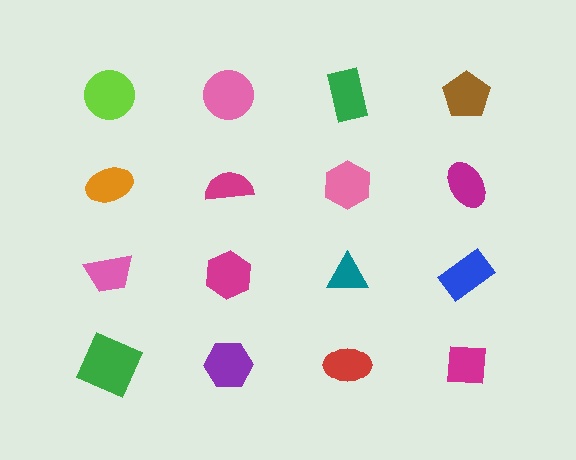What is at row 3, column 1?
A pink trapezoid.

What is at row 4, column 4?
A magenta square.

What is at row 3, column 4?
A blue rectangle.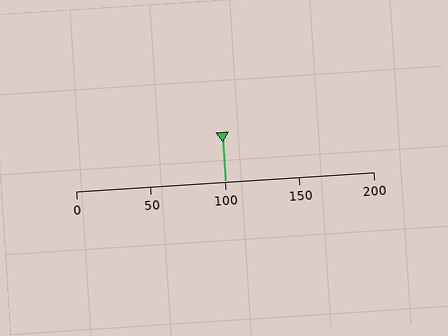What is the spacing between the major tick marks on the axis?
The major ticks are spaced 50 apart.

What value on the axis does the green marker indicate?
The marker indicates approximately 100.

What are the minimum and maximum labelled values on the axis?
The axis runs from 0 to 200.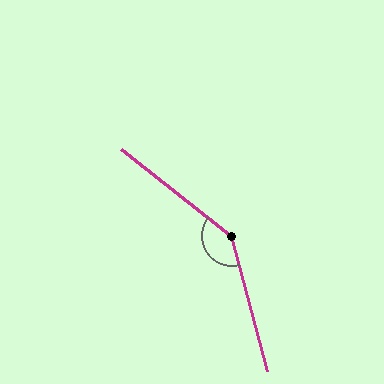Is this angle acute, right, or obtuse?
It is obtuse.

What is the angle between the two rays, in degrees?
Approximately 143 degrees.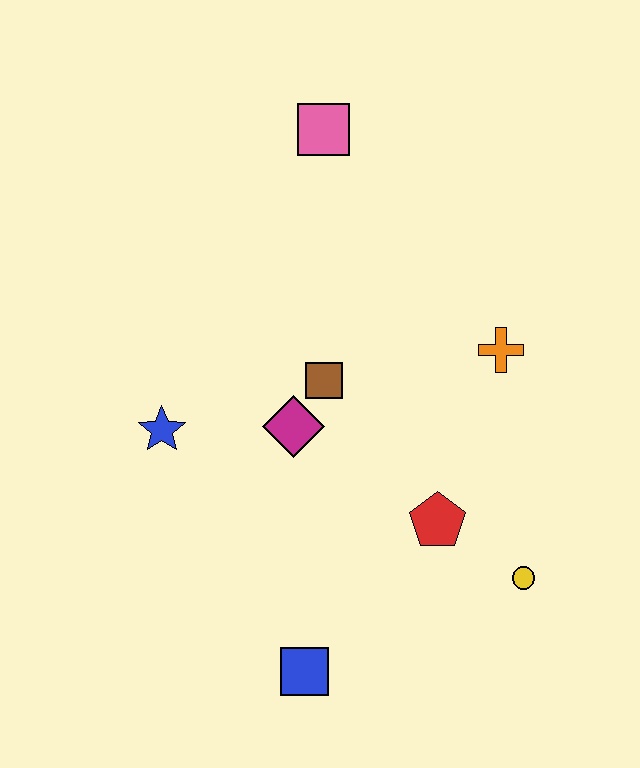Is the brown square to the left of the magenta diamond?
No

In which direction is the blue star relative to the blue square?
The blue star is above the blue square.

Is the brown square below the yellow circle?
No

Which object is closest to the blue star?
The magenta diamond is closest to the blue star.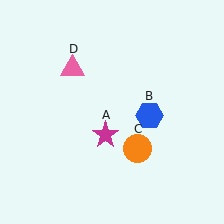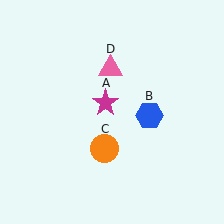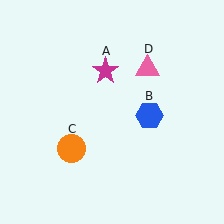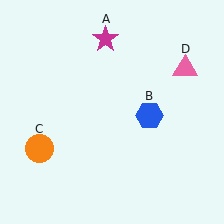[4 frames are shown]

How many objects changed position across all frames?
3 objects changed position: magenta star (object A), orange circle (object C), pink triangle (object D).